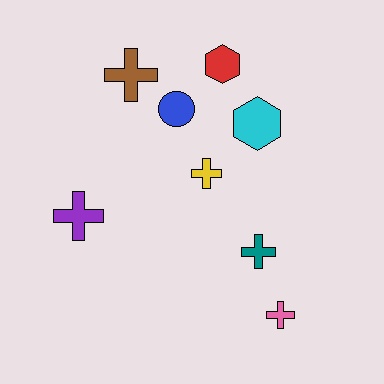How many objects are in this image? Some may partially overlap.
There are 8 objects.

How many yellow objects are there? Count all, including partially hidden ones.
There is 1 yellow object.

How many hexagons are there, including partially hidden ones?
There are 2 hexagons.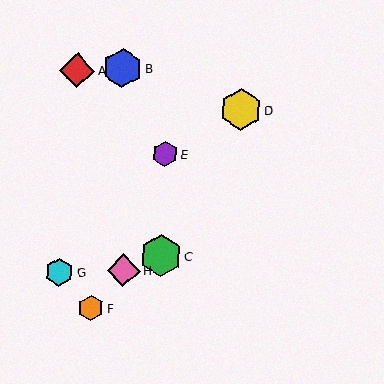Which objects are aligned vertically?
Objects C, E are aligned vertically.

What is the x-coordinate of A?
Object A is at x≈77.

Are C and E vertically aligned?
Yes, both are at x≈161.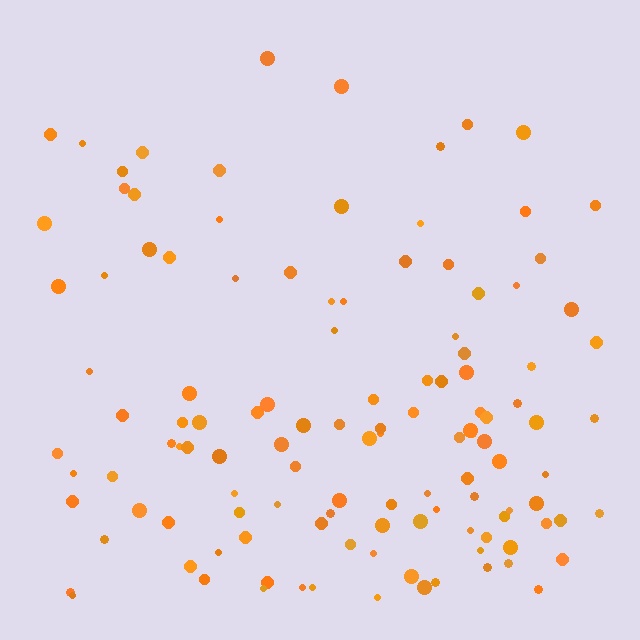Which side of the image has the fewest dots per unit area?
The top.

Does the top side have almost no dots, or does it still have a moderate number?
Still a moderate number, just noticeably fewer than the bottom.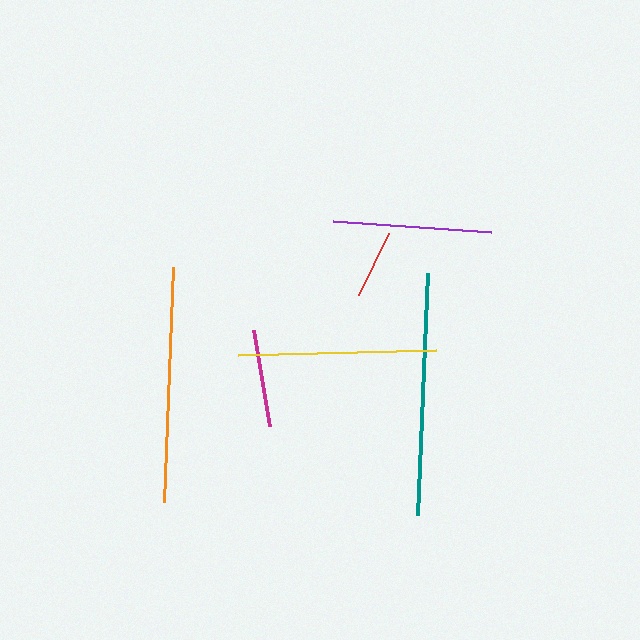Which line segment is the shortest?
The red line is the shortest at approximately 69 pixels.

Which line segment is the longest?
The teal line is the longest at approximately 242 pixels.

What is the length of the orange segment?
The orange segment is approximately 235 pixels long.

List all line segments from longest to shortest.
From longest to shortest: teal, orange, yellow, purple, magenta, red.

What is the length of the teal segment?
The teal segment is approximately 242 pixels long.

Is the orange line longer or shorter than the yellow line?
The orange line is longer than the yellow line.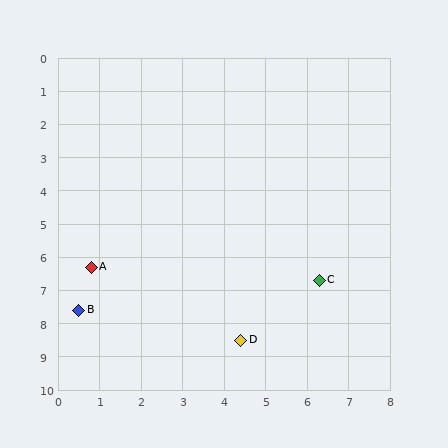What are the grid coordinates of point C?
Point C is at approximately (6.3, 6.7).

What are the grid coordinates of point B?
Point B is at approximately (0.5, 7.6).